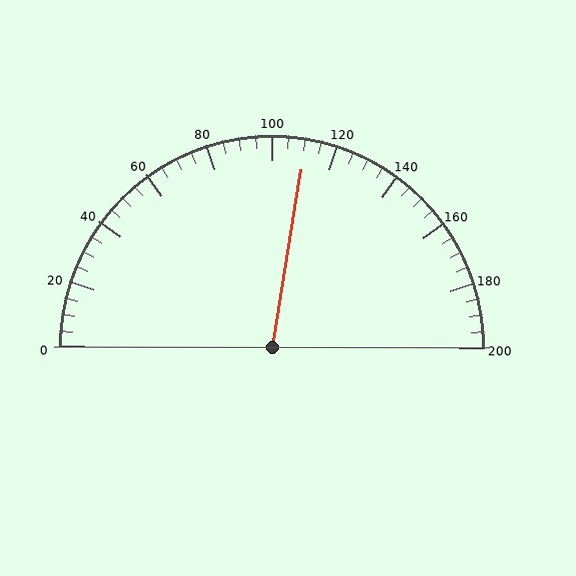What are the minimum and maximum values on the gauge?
The gauge ranges from 0 to 200.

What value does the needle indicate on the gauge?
The needle indicates approximately 110.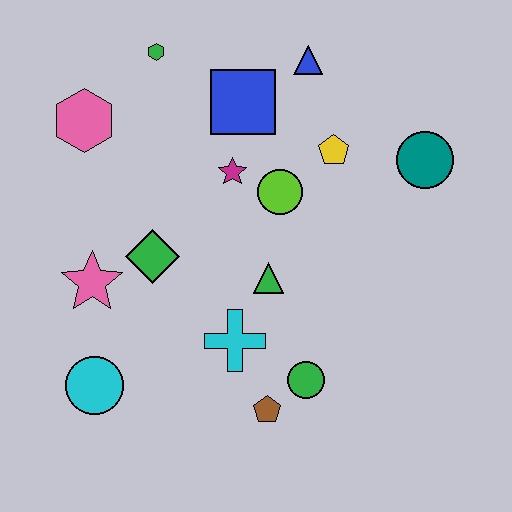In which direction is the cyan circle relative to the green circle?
The cyan circle is to the left of the green circle.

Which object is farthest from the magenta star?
The cyan circle is farthest from the magenta star.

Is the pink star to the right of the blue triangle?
No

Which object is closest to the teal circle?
The yellow pentagon is closest to the teal circle.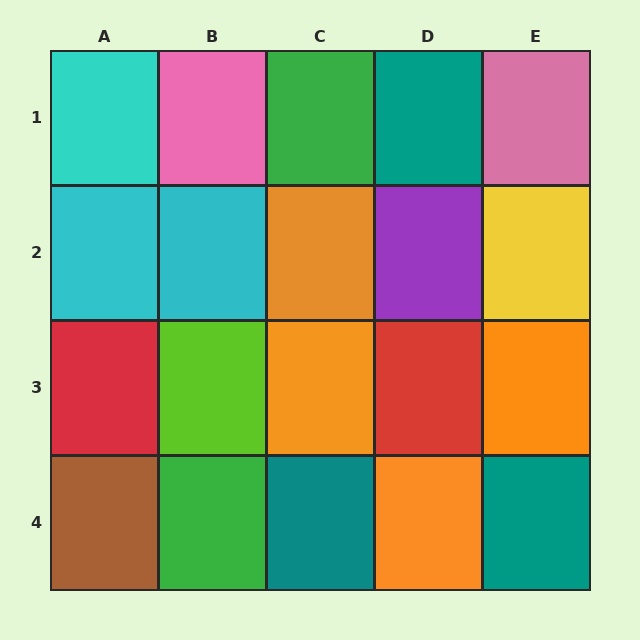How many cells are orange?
4 cells are orange.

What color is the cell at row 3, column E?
Orange.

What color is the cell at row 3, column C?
Orange.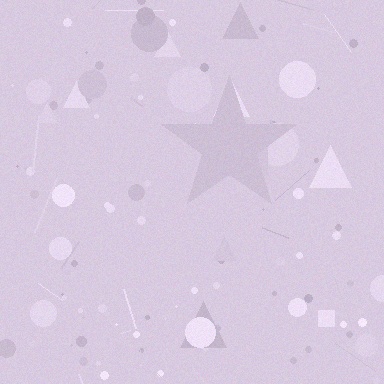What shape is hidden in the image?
A star is hidden in the image.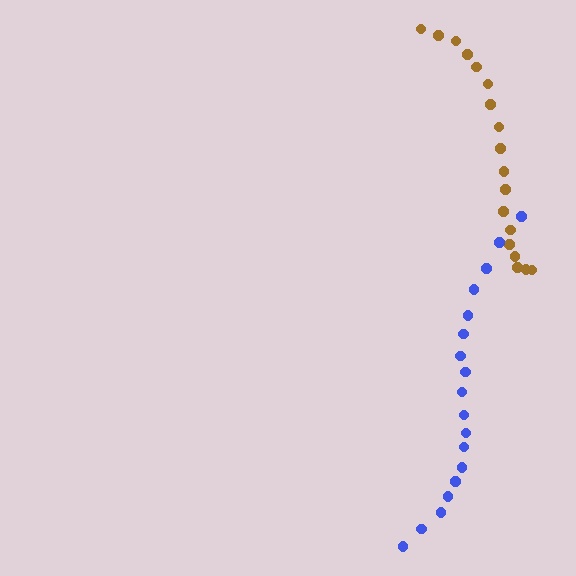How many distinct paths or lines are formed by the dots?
There are 2 distinct paths.